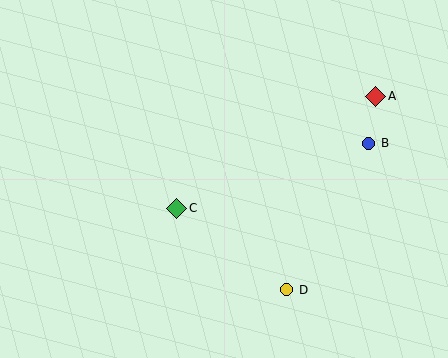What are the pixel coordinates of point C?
Point C is at (177, 208).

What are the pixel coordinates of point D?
Point D is at (287, 290).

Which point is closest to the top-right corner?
Point A is closest to the top-right corner.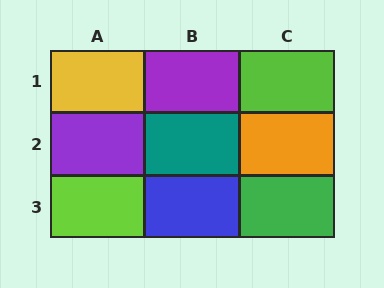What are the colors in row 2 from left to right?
Purple, teal, orange.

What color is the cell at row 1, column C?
Lime.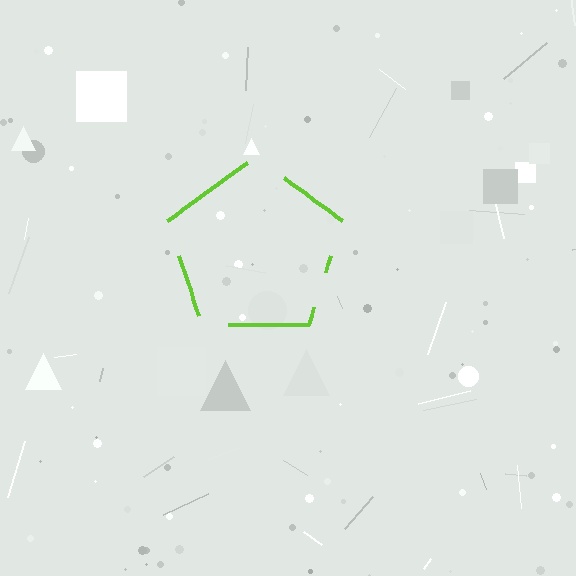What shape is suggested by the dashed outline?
The dashed outline suggests a pentagon.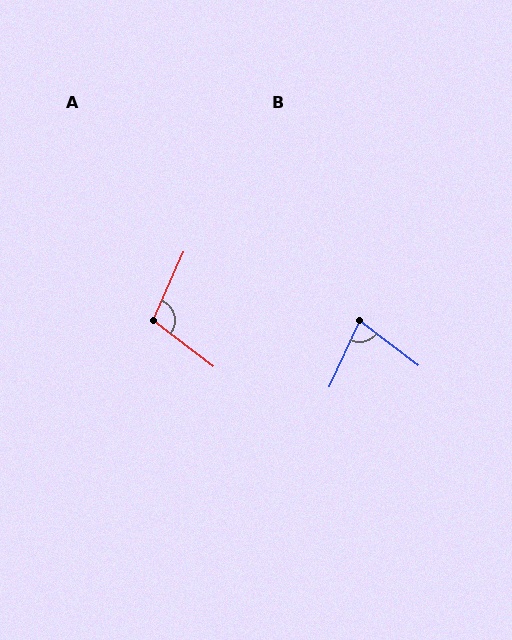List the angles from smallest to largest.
B (78°), A (103°).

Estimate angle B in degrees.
Approximately 78 degrees.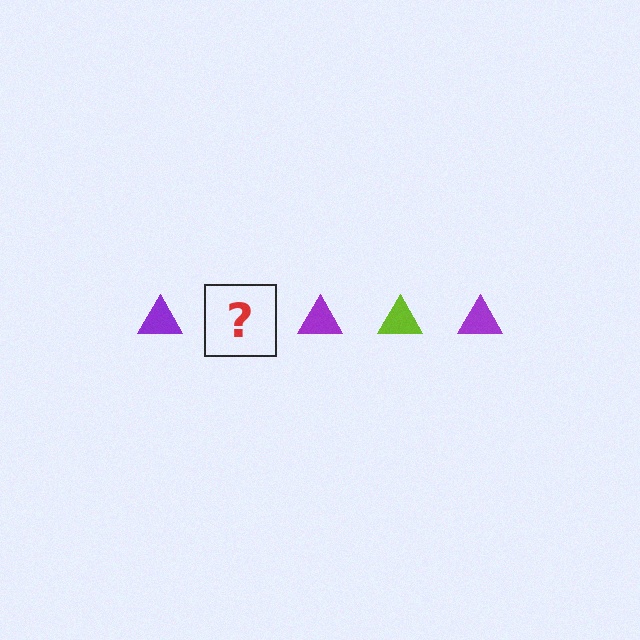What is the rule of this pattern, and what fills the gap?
The rule is that the pattern cycles through purple, lime triangles. The gap should be filled with a lime triangle.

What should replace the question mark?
The question mark should be replaced with a lime triangle.